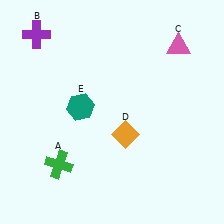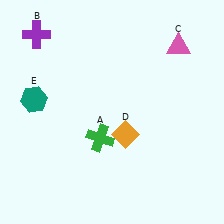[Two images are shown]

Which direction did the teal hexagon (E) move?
The teal hexagon (E) moved left.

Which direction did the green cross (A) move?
The green cross (A) moved right.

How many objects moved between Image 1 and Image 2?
2 objects moved between the two images.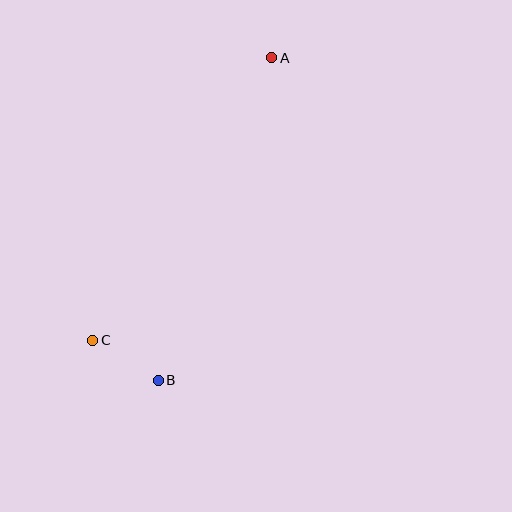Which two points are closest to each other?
Points B and C are closest to each other.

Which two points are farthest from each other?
Points A and B are farthest from each other.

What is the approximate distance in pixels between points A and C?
The distance between A and C is approximately 334 pixels.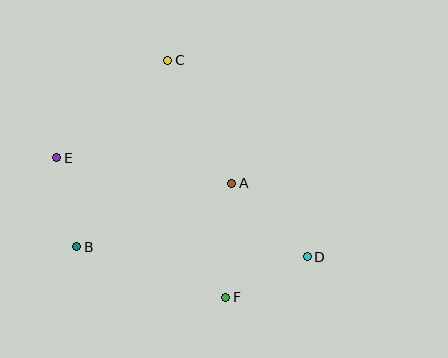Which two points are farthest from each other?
Points D and E are farthest from each other.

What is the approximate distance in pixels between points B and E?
The distance between B and E is approximately 91 pixels.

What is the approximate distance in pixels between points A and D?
The distance between A and D is approximately 106 pixels.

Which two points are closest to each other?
Points D and F are closest to each other.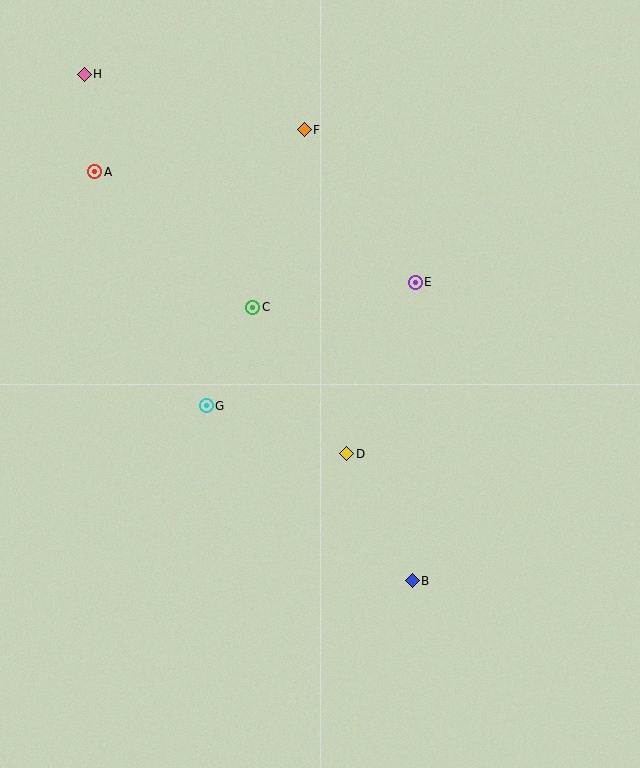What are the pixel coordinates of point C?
Point C is at (253, 307).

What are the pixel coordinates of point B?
Point B is at (412, 581).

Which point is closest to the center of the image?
Point D at (347, 454) is closest to the center.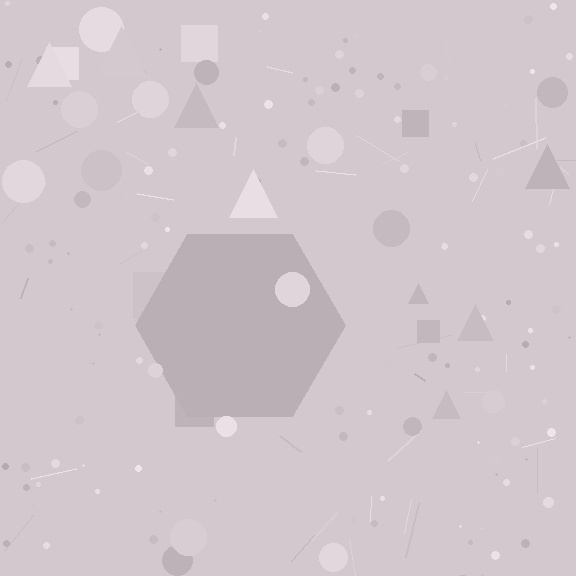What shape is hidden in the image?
A hexagon is hidden in the image.